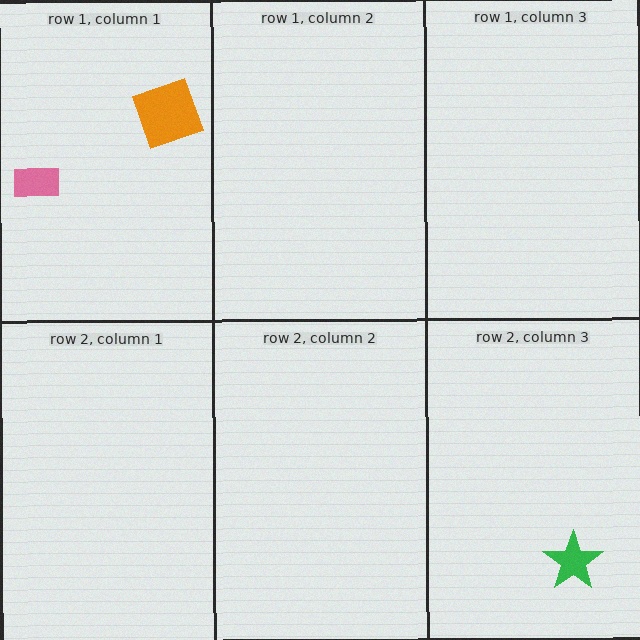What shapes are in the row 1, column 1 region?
The pink rectangle, the orange square.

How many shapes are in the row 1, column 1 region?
2.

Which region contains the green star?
The row 2, column 3 region.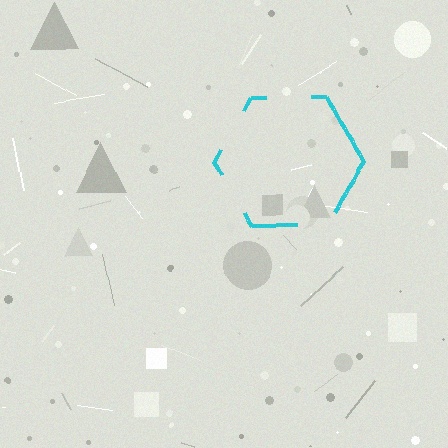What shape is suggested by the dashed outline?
The dashed outline suggests a hexagon.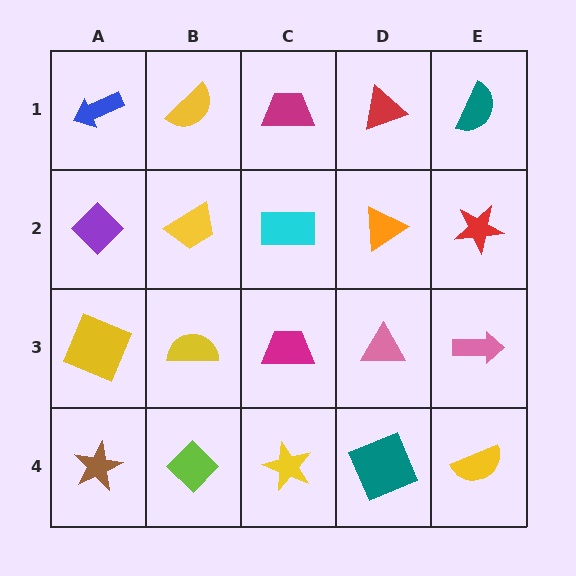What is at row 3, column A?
A yellow square.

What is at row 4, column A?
A brown star.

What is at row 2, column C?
A cyan rectangle.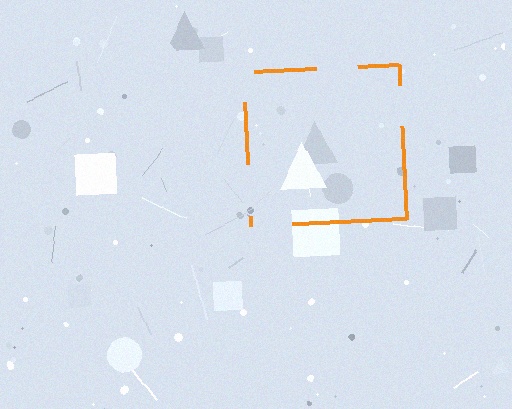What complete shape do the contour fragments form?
The contour fragments form a square.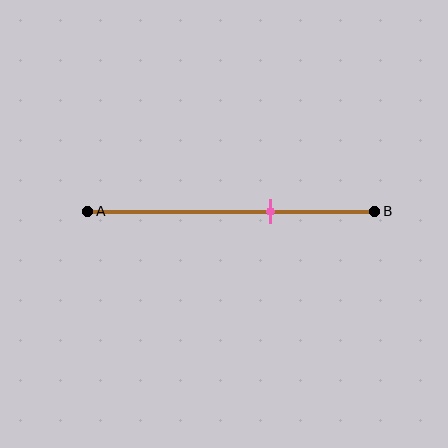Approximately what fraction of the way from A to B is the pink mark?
The pink mark is approximately 65% of the way from A to B.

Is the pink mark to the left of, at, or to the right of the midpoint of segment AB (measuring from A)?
The pink mark is to the right of the midpoint of segment AB.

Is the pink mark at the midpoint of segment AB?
No, the mark is at about 65% from A, not at the 50% midpoint.